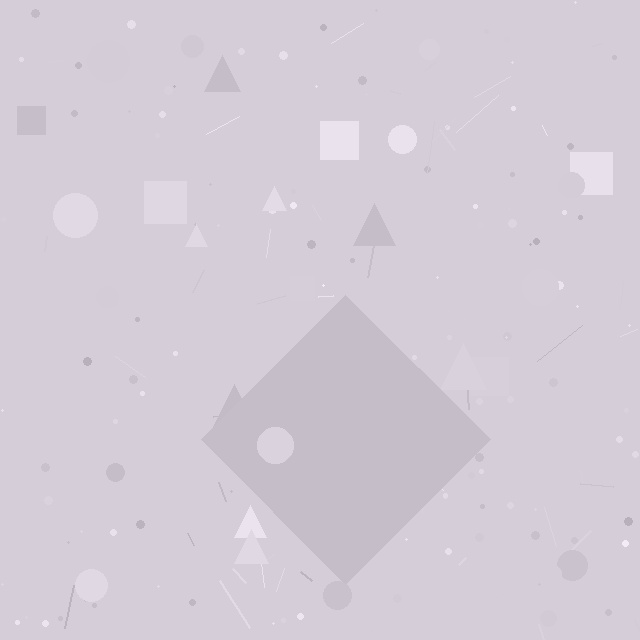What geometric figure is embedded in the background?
A diamond is embedded in the background.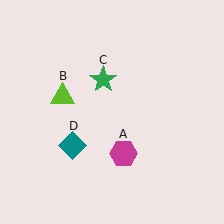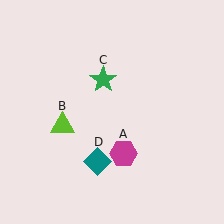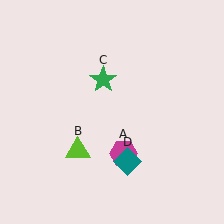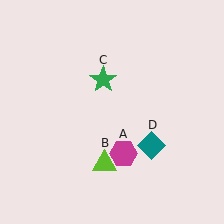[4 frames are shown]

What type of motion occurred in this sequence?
The lime triangle (object B), teal diamond (object D) rotated counterclockwise around the center of the scene.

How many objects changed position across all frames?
2 objects changed position: lime triangle (object B), teal diamond (object D).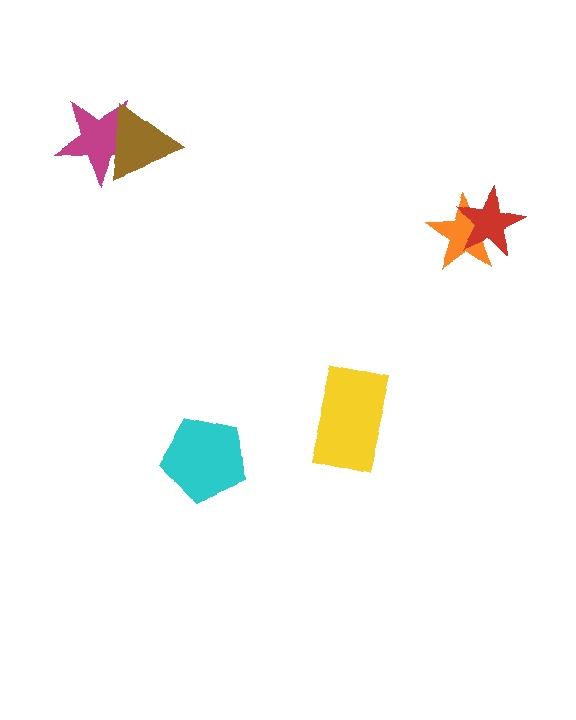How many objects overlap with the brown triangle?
1 object overlaps with the brown triangle.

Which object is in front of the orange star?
The red star is in front of the orange star.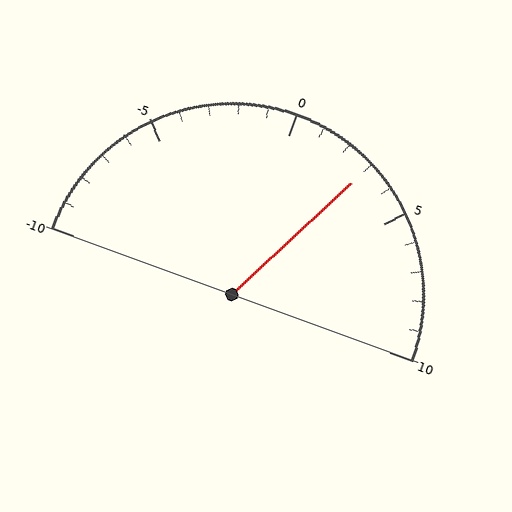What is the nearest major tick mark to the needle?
The nearest major tick mark is 5.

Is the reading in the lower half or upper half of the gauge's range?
The reading is in the upper half of the range (-10 to 10).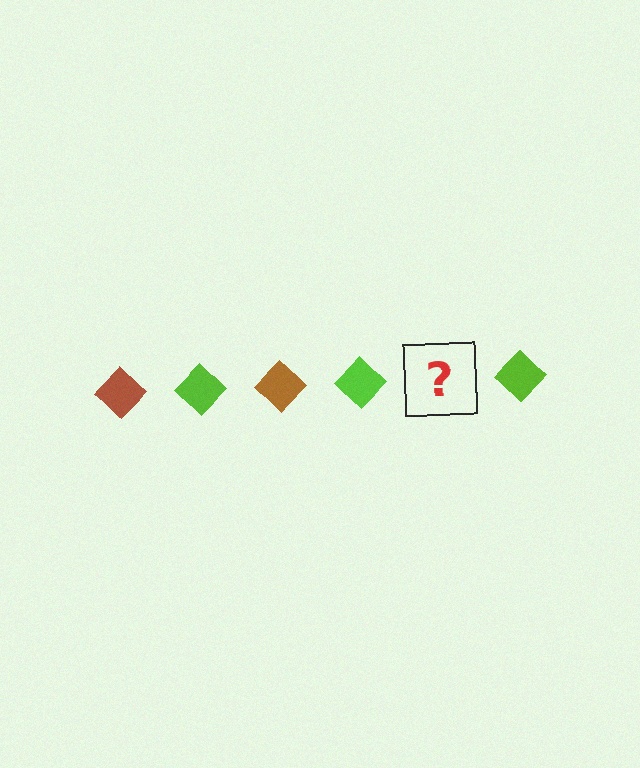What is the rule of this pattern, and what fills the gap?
The rule is that the pattern cycles through brown, lime diamonds. The gap should be filled with a brown diamond.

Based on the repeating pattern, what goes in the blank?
The blank should be a brown diamond.